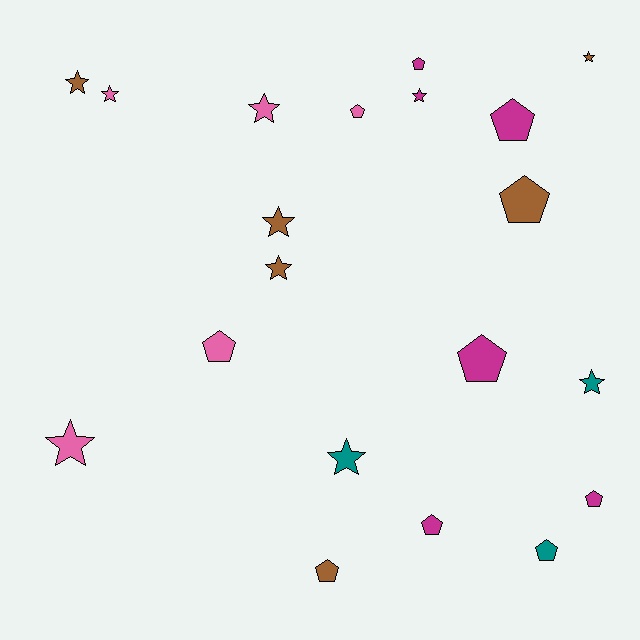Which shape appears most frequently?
Star, with 10 objects.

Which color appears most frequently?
Brown, with 6 objects.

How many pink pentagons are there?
There are 2 pink pentagons.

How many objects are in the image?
There are 20 objects.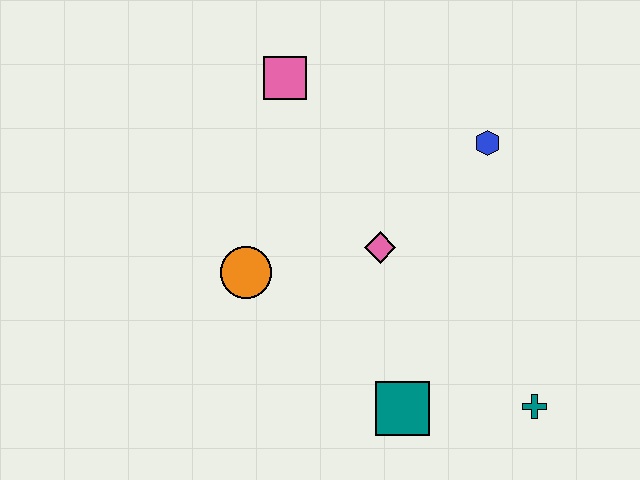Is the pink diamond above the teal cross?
Yes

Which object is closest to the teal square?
The teal cross is closest to the teal square.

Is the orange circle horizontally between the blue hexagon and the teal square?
No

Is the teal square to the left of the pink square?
No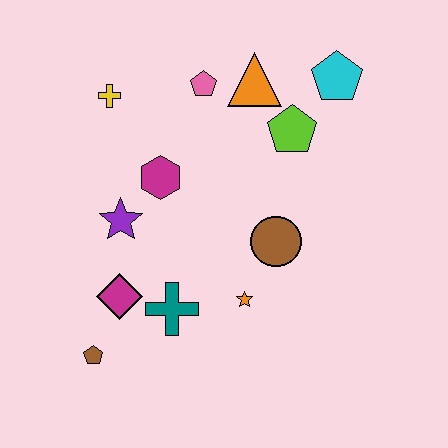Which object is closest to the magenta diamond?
The teal cross is closest to the magenta diamond.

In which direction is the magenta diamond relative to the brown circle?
The magenta diamond is to the left of the brown circle.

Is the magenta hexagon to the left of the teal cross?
Yes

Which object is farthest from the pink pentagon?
The brown pentagon is farthest from the pink pentagon.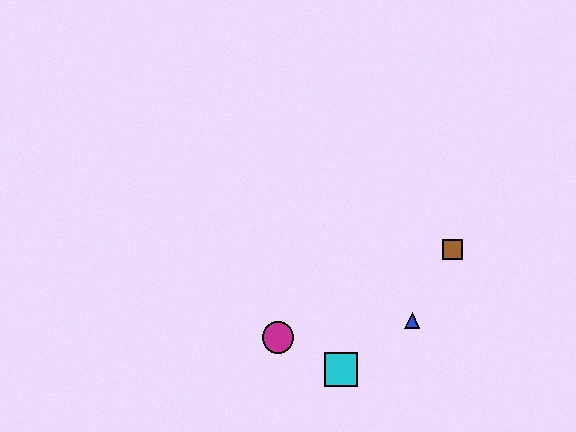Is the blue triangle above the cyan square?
Yes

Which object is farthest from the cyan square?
The brown square is farthest from the cyan square.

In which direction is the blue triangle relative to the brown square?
The blue triangle is below the brown square.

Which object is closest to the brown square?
The blue triangle is closest to the brown square.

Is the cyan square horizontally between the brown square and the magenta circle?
Yes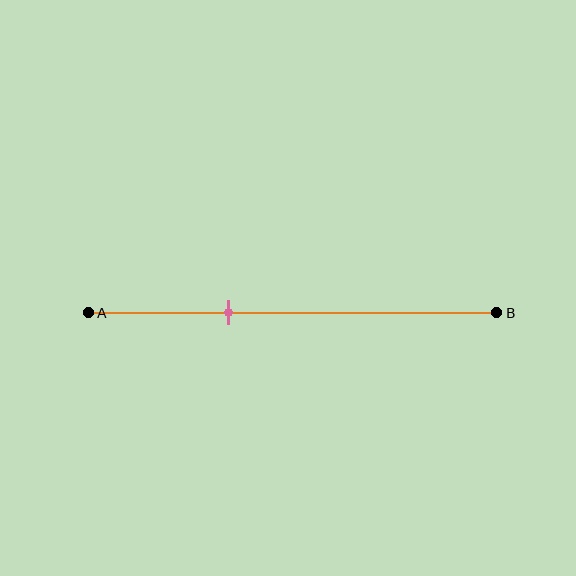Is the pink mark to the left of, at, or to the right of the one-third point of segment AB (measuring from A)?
The pink mark is approximately at the one-third point of segment AB.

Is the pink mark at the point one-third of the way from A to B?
Yes, the mark is approximately at the one-third point.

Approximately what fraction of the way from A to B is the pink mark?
The pink mark is approximately 35% of the way from A to B.